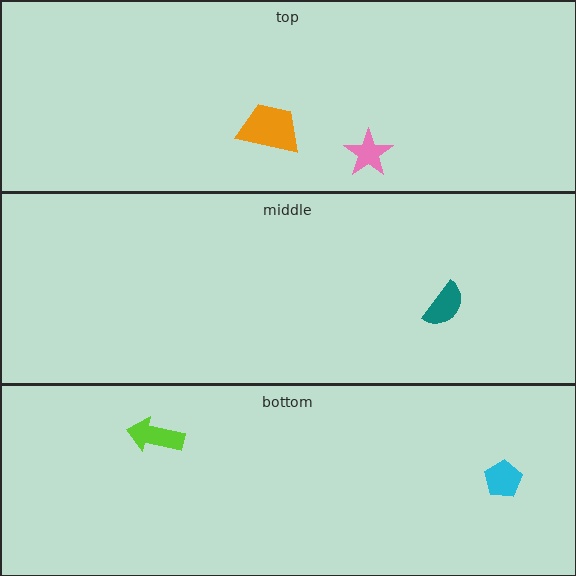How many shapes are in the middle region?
1.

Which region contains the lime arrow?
The bottom region.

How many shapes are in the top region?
2.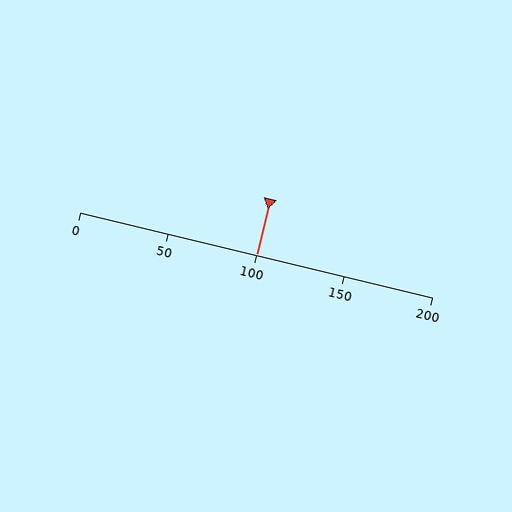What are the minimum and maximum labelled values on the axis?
The axis runs from 0 to 200.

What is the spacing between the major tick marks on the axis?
The major ticks are spaced 50 apart.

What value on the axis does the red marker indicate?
The marker indicates approximately 100.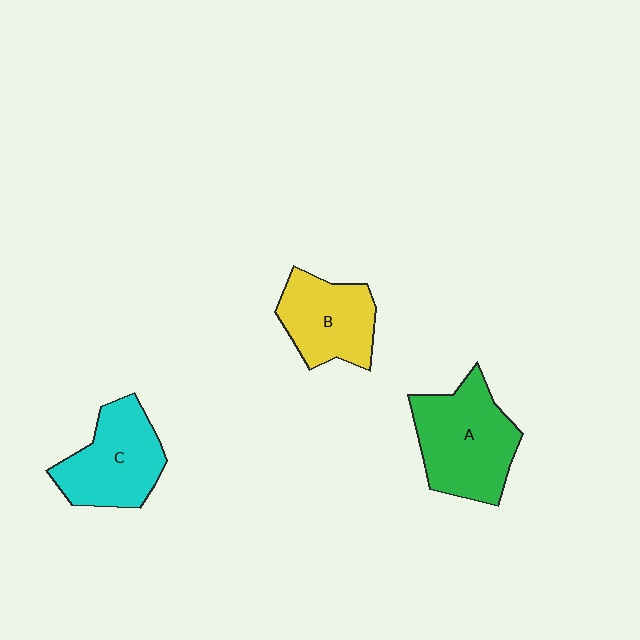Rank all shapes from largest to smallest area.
From largest to smallest: A (green), C (cyan), B (yellow).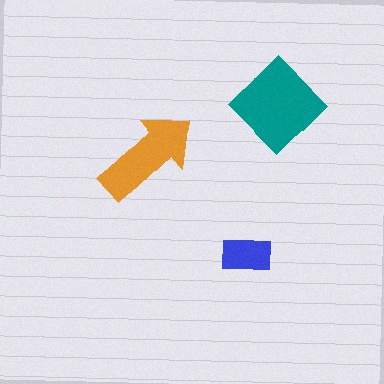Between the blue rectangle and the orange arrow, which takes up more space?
The orange arrow.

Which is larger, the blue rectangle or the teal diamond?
The teal diamond.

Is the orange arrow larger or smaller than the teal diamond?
Smaller.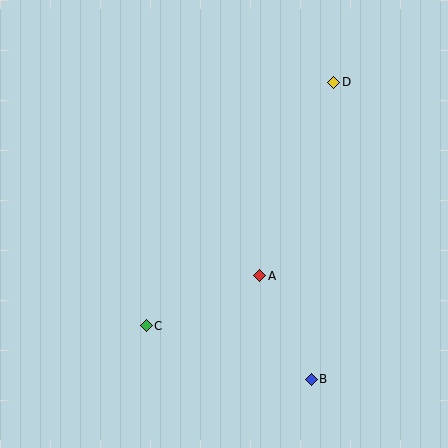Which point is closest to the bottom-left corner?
Point C is closest to the bottom-left corner.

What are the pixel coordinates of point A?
Point A is at (260, 276).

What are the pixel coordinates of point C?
Point C is at (146, 326).